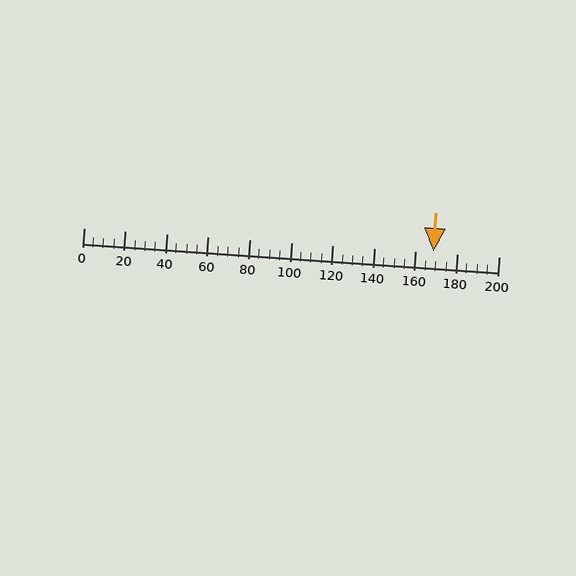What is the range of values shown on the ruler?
The ruler shows values from 0 to 200.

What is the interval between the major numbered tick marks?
The major tick marks are spaced 20 units apart.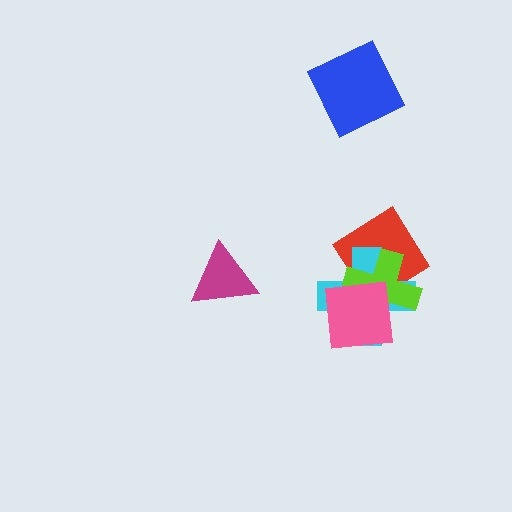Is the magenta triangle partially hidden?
No, no other shape covers it.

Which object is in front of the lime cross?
The pink square is in front of the lime cross.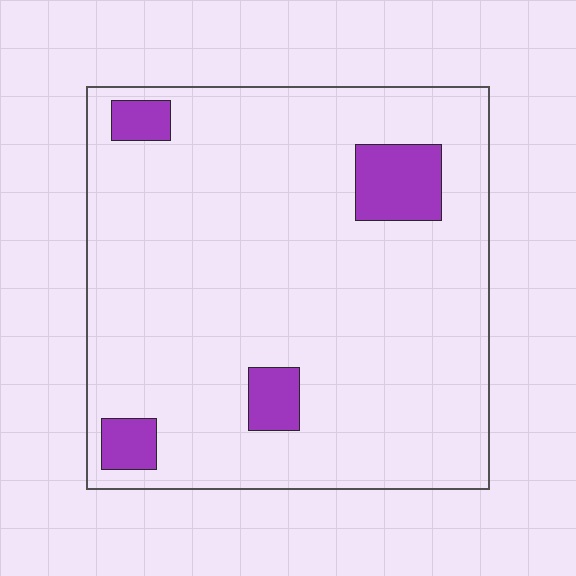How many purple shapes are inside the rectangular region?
4.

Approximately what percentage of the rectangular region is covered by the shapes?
Approximately 10%.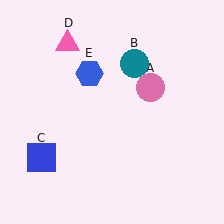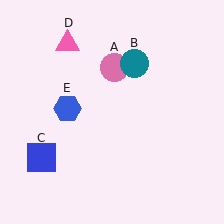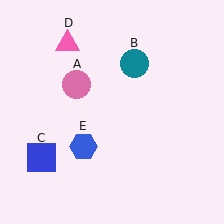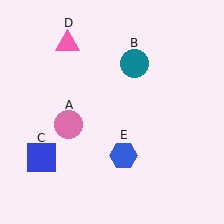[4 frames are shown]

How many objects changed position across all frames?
2 objects changed position: pink circle (object A), blue hexagon (object E).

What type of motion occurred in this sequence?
The pink circle (object A), blue hexagon (object E) rotated counterclockwise around the center of the scene.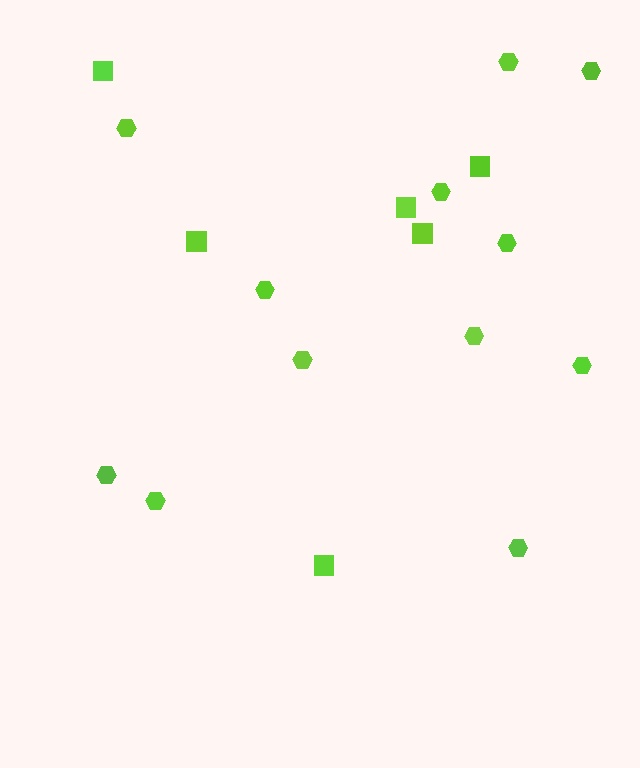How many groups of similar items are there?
There are 2 groups: one group of squares (6) and one group of hexagons (12).